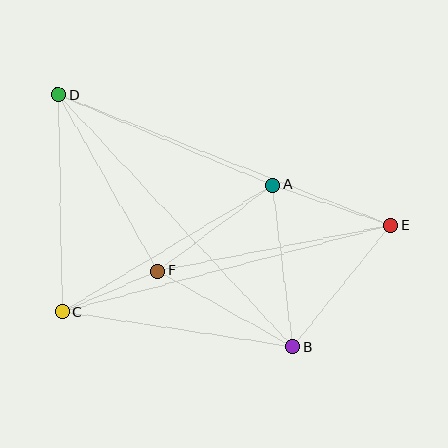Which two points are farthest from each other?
Points D and E are farthest from each other.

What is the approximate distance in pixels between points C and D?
The distance between C and D is approximately 217 pixels.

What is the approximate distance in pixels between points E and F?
The distance between E and F is approximately 237 pixels.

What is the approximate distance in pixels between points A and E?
The distance between A and E is approximately 125 pixels.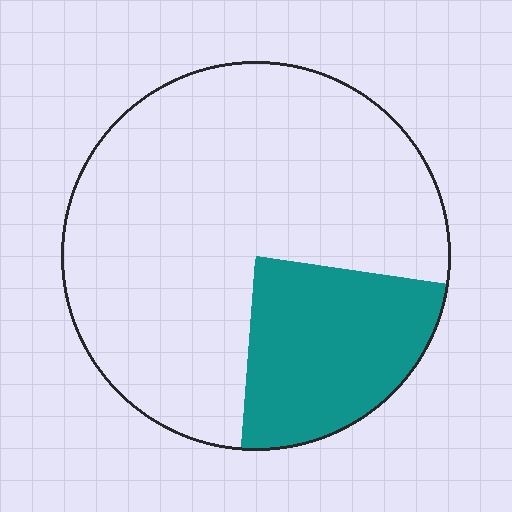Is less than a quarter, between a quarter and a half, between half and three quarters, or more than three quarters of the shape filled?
Less than a quarter.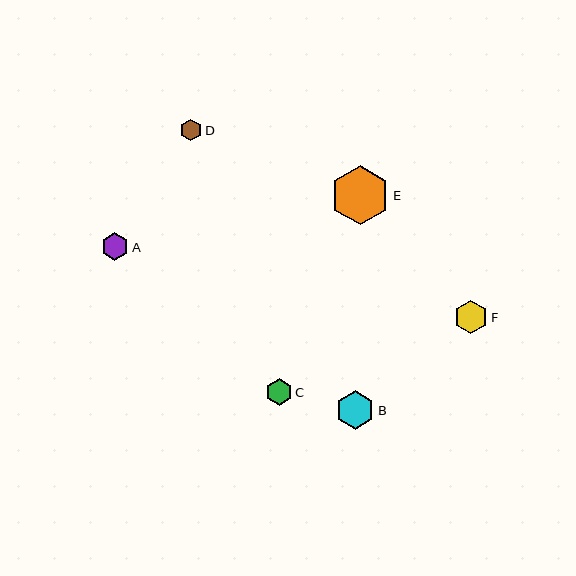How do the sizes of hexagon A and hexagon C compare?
Hexagon A and hexagon C are approximately the same size.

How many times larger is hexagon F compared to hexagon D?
Hexagon F is approximately 1.5 times the size of hexagon D.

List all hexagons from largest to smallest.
From largest to smallest: E, B, F, A, C, D.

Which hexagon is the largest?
Hexagon E is the largest with a size of approximately 59 pixels.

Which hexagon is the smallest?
Hexagon D is the smallest with a size of approximately 22 pixels.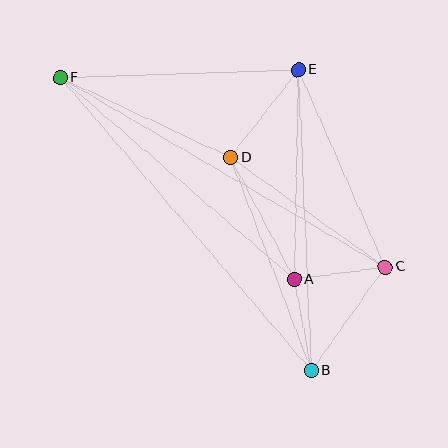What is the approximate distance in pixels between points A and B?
The distance between A and B is approximately 93 pixels.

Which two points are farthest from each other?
Points B and F are farthest from each other.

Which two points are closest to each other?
Points A and C are closest to each other.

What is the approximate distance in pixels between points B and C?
The distance between B and C is approximately 127 pixels.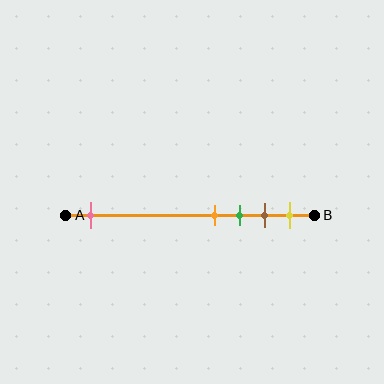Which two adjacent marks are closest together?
The orange and green marks are the closest adjacent pair.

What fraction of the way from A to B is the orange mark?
The orange mark is approximately 60% (0.6) of the way from A to B.